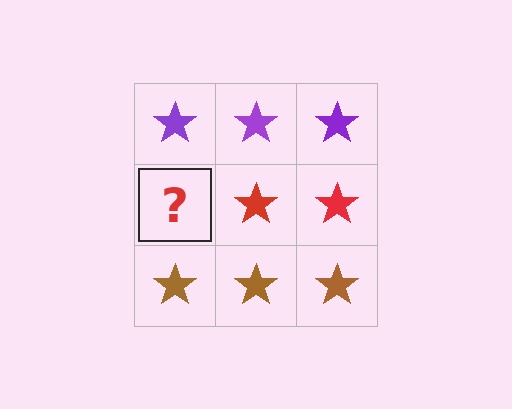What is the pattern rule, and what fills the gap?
The rule is that each row has a consistent color. The gap should be filled with a red star.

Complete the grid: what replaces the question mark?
The question mark should be replaced with a red star.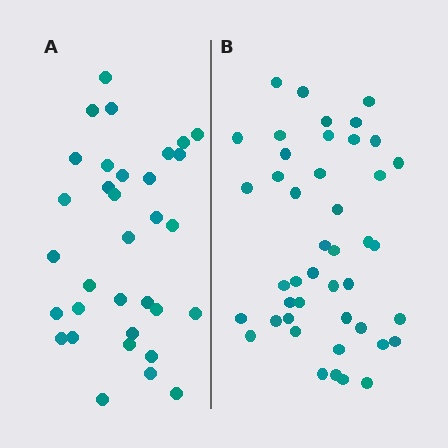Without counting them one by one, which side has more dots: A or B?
Region B (the right region) has more dots.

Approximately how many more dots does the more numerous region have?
Region B has roughly 12 or so more dots than region A.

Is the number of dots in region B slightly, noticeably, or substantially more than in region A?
Region B has noticeably more, but not dramatically so. The ratio is roughly 1.3 to 1.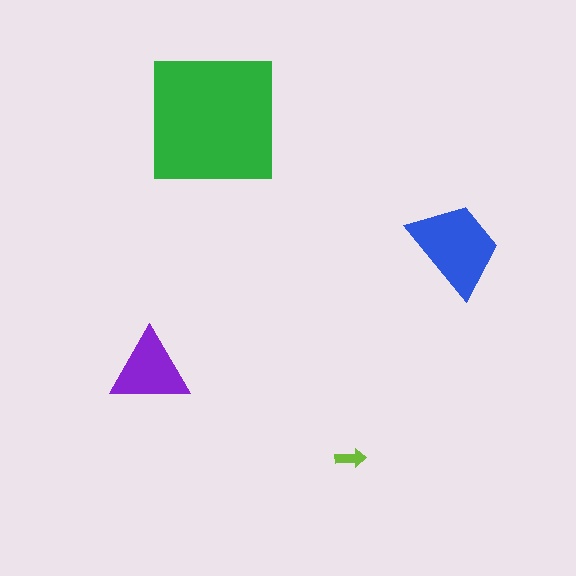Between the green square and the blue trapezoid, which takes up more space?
The green square.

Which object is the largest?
The green square.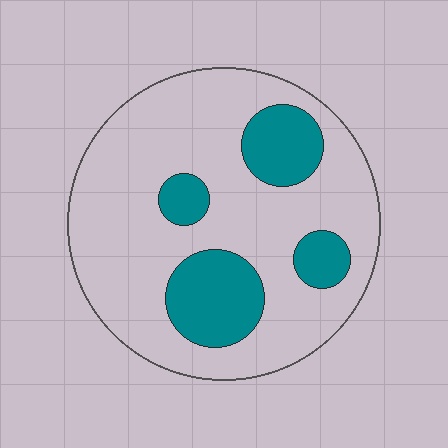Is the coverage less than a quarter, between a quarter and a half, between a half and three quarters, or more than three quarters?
Less than a quarter.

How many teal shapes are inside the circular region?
4.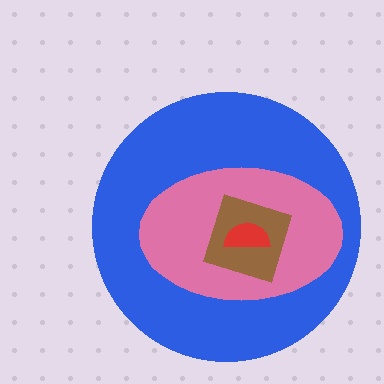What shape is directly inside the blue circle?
The pink ellipse.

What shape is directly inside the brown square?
The red semicircle.